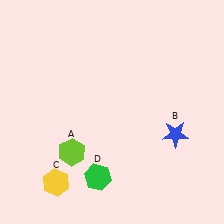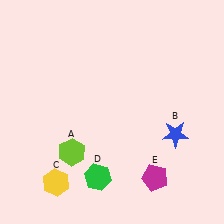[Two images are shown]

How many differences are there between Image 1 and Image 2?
There is 1 difference between the two images.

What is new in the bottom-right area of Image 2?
A magenta pentagon (E) was added in the bottom-right area of Image 2.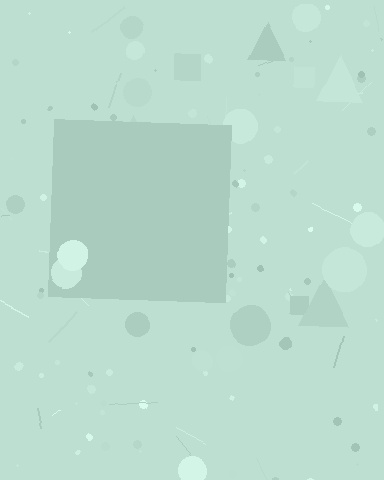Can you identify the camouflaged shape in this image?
The camouflaged shape is a square.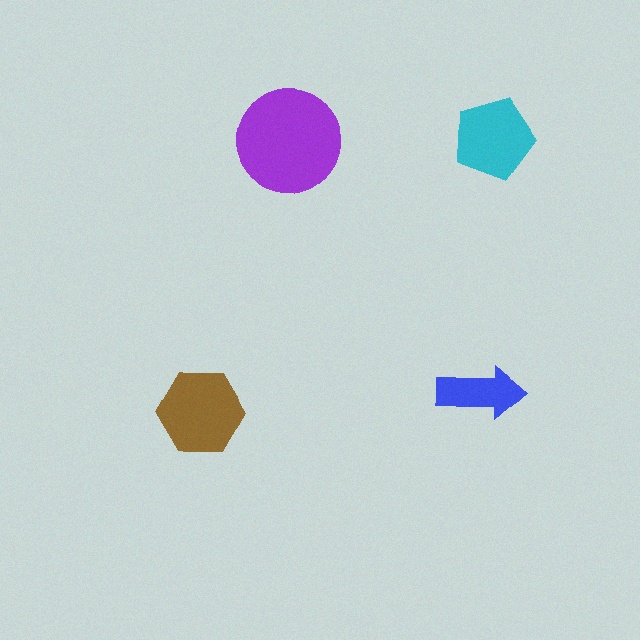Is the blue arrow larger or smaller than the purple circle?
Smaller.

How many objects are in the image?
There are 4 objects in the image.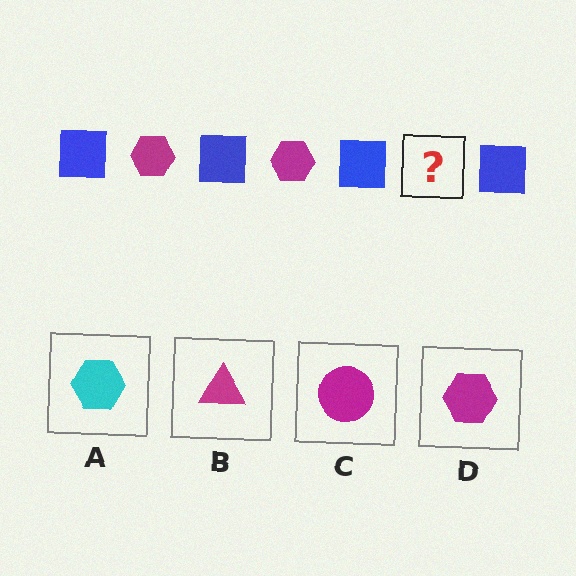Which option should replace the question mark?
Option D.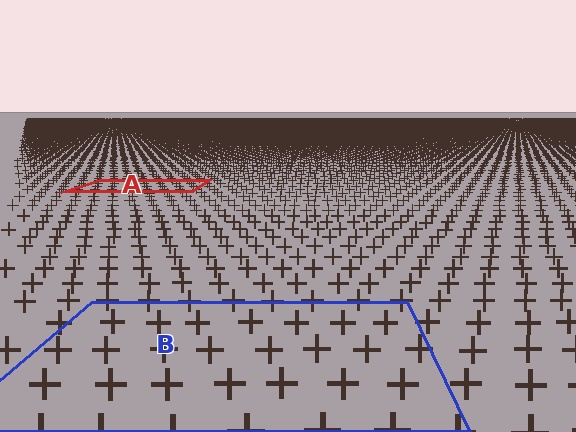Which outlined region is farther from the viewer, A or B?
Region A is farther from the viewer — the texture elements inside it appear smaller and more densely packed.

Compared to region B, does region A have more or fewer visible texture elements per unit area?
Region A has more texture elements per unit area — they are packed more densely because it is farther away.